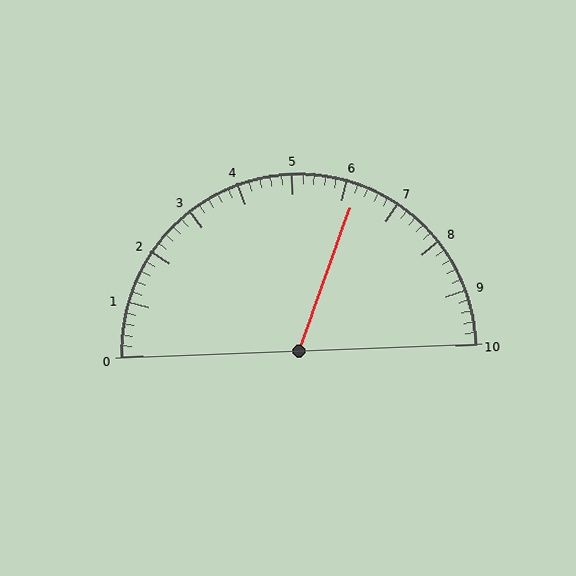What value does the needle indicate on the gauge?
The needle indicates approximately 6.2.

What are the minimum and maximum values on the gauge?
The gauge ranges from 0 to 10.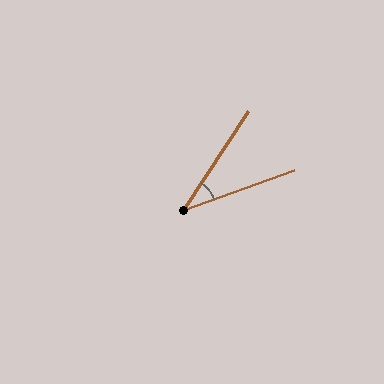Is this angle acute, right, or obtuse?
It is acute.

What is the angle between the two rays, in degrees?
Approximately 37 degrees.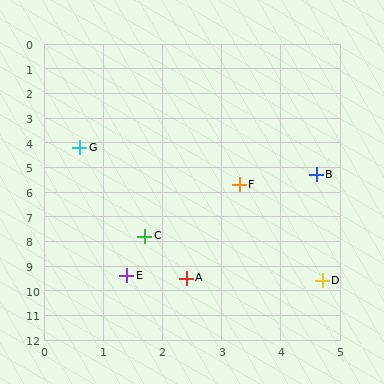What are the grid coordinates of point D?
Point D is at approximately (4.7, 9.6).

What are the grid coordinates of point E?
Point E is at approximately (1.4, 9.4).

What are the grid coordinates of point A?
Point A is at approximately (2.4, 9.5).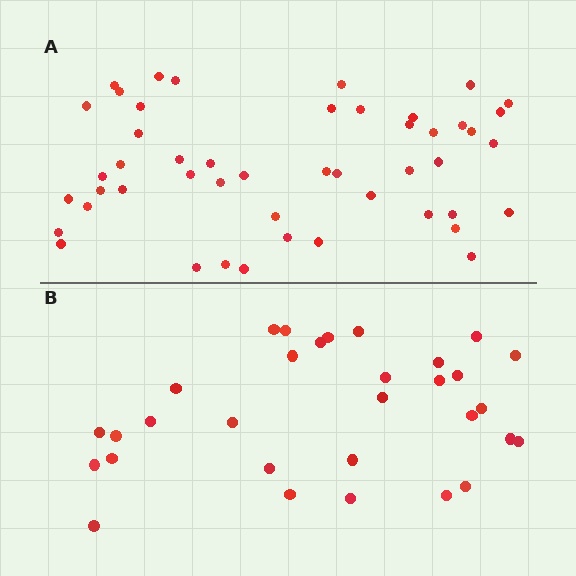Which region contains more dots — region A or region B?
Region A (the top region) has more dots.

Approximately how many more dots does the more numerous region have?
Region A has approximately 15 more dots than region B.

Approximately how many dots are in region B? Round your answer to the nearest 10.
About 30 dots. (The exact count is 31, which rounds to 30.)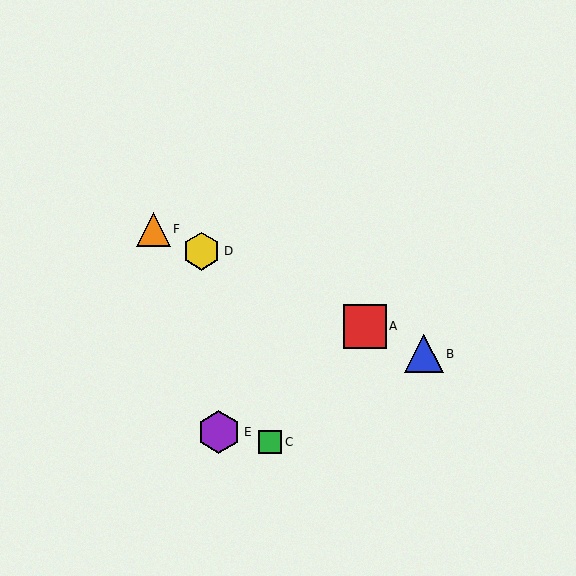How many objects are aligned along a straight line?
4 objects (A, B, D, F) are aligned along a straight line.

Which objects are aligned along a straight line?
Objects A, B, D, F are aligned along a straight line.